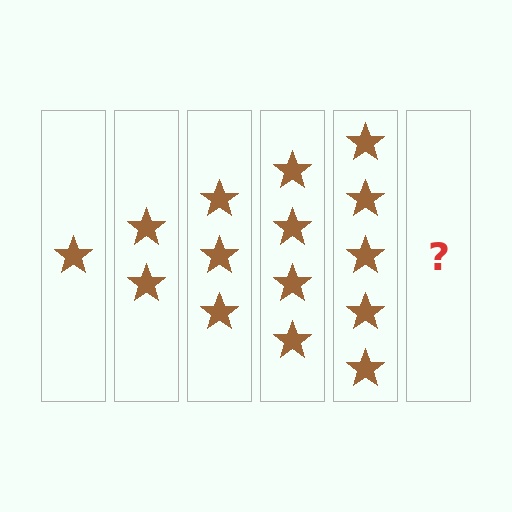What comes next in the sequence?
The next element should be 6 stars.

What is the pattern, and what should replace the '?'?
The pattern is that each step adds one more star. The '?' should be 6 stars.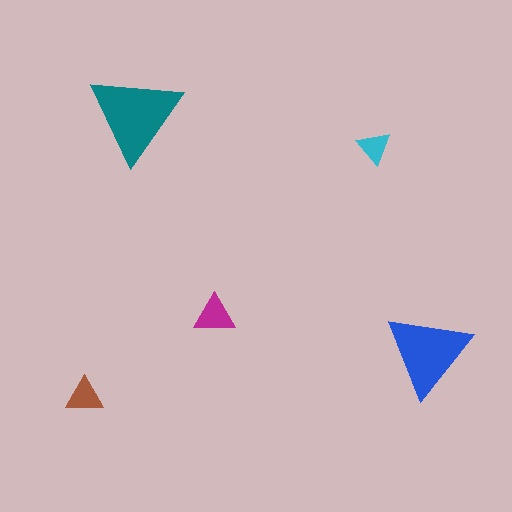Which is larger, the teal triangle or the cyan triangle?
The teal one.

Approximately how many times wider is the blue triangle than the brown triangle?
About 2.5 times wider.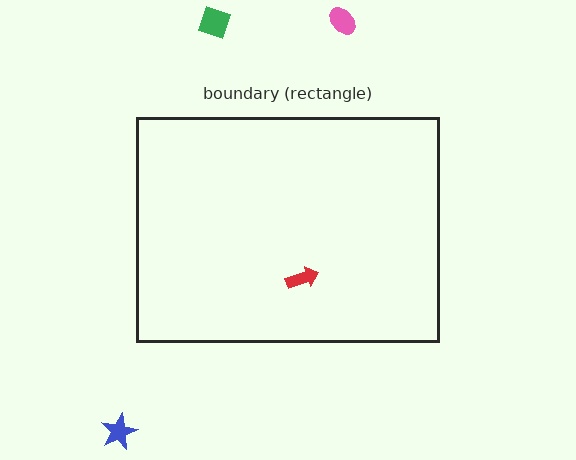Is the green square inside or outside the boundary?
Outside.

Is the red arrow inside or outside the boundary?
Inside.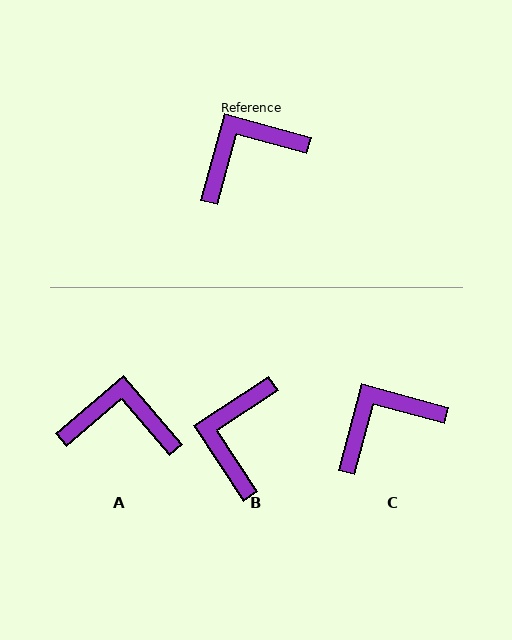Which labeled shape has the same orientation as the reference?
C.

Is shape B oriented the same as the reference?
No, it is off by about 48 degrees.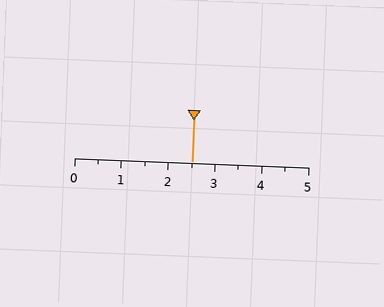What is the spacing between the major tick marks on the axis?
The major ticks are spaced 1 apart.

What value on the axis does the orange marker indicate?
The marker indicates approximately 2.5.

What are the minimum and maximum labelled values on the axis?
The axis runs from 0 to 5.